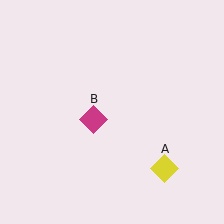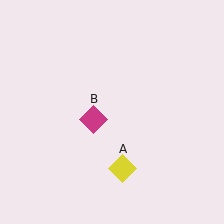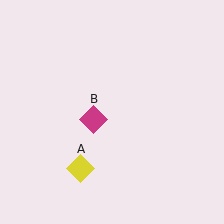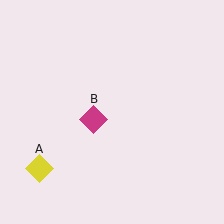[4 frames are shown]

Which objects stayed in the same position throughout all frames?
Magenta diamond (object B) remained stationary.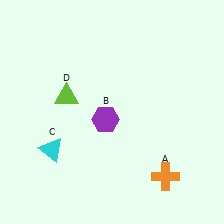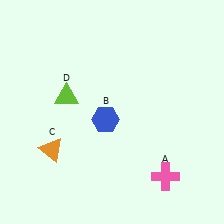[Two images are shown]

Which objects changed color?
A changed from orange to pink. B changed from purple to blue. C changed from cyan to orange.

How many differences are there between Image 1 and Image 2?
There are 3 differences between the two images.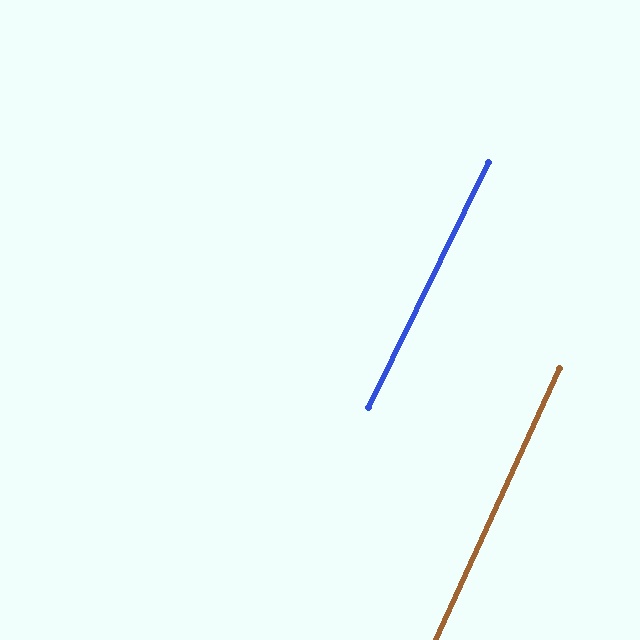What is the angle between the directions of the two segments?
Approximately 2 degrees.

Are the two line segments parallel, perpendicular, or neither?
Parallel — their directions differ by only 1.6°.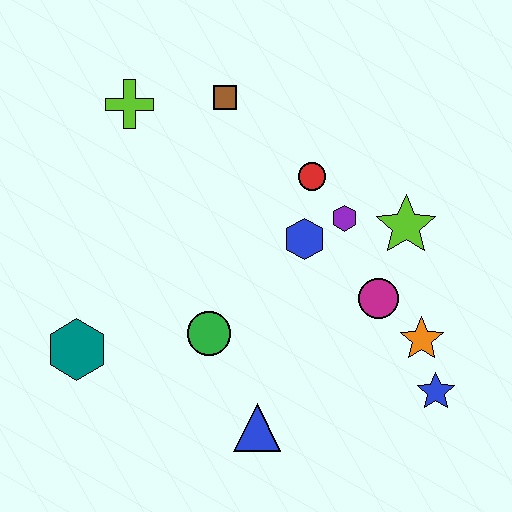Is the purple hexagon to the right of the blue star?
No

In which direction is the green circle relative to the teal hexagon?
The green circle is to the right of the teal hexagon.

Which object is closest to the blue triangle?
The green circle is closest to the blue triangle.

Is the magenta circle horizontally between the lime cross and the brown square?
No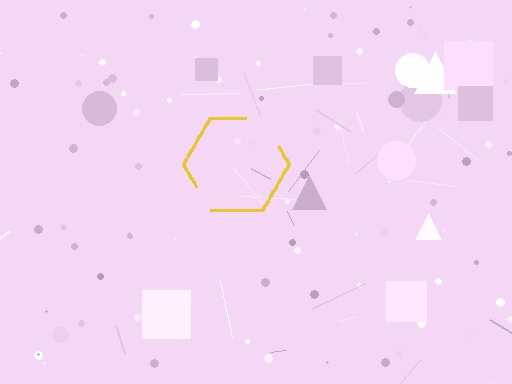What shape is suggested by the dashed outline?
The dashed outline suggests a hexagon.